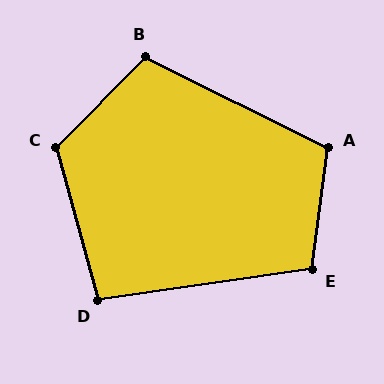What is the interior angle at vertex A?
Approximately 109 degrees (obtuse).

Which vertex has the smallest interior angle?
D, at approximately 97 degrees.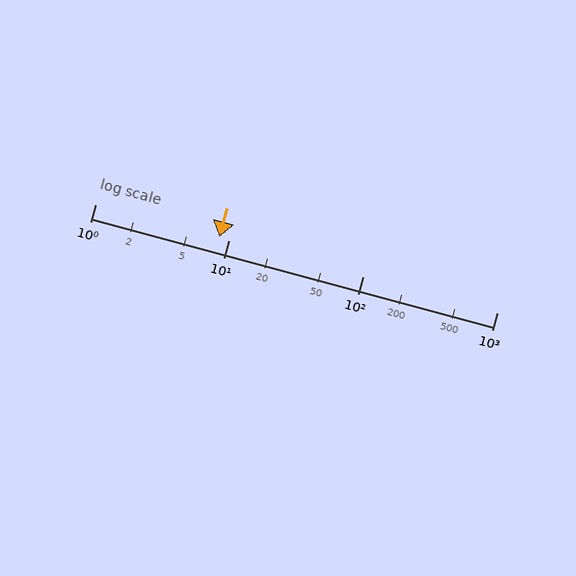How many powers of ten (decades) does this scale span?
The scale spans 3 decades, from 1 to 1000.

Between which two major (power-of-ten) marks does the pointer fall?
The pointer is between 1 and 10.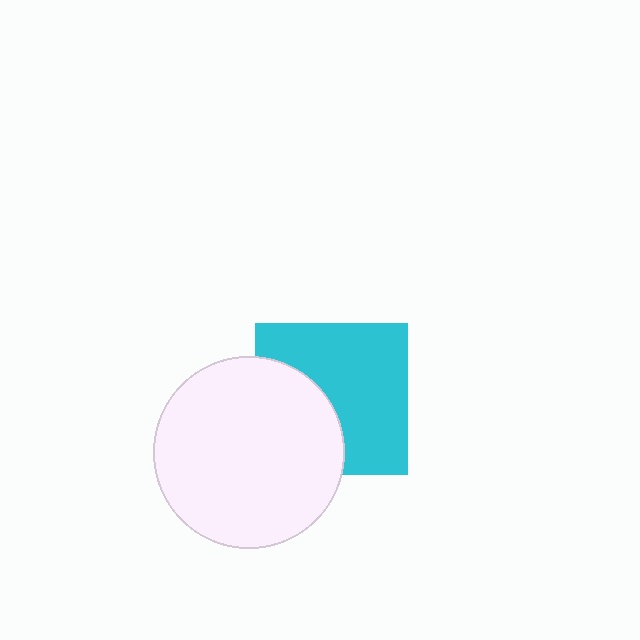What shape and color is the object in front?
The object in front is a white circle.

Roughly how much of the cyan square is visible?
About half of it is visible (roughly 62%).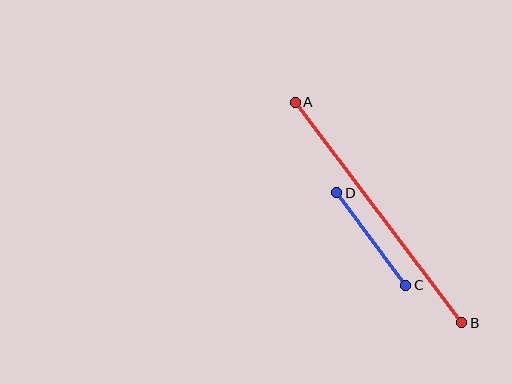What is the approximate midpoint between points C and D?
The midpoint is at approximately (371, 239) pixels.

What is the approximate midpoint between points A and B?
The midpoint is at approximately (379, 213) pixels.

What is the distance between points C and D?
The distance is approximately 116 pixels.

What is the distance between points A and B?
The distance is approximately 276 pixels.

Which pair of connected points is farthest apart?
Points A and B are farthest apart.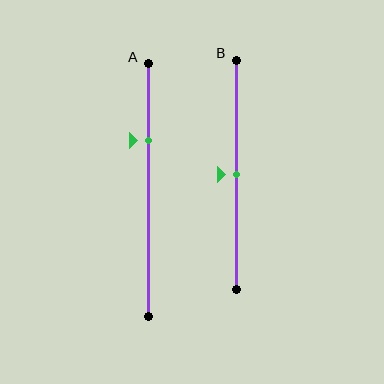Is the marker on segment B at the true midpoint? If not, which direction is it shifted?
Yes, the marker on segment B is at the true midpoint.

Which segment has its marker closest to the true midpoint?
Segment B has its marker closest to the true midpoint.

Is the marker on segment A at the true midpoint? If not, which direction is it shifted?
No, the marker on segment A is shifted upward by about 20% of the segment length.